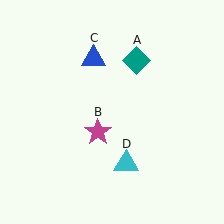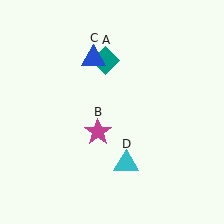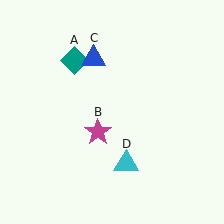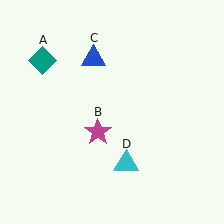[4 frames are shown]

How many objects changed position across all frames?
1 object changed position: teal diamond (object A).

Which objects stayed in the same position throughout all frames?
Magenta star (object B) and blue triangle (object C) and cyan triangle (object D) remained stationary.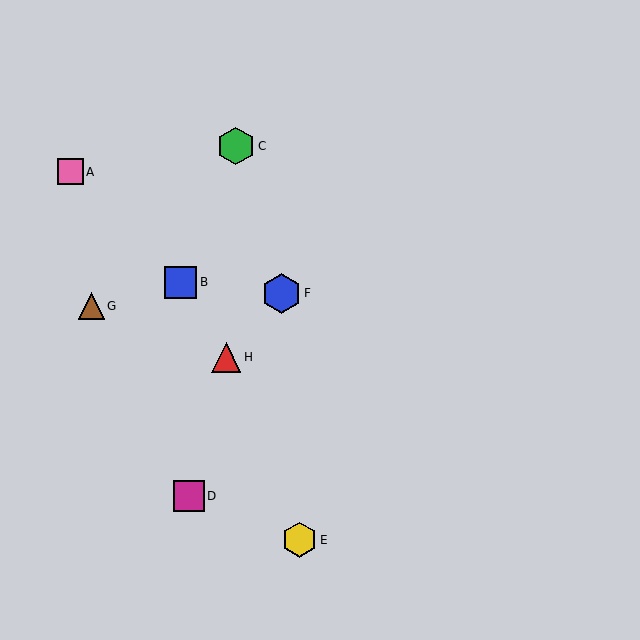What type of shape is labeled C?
Shape C is a green hexagon.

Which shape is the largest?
The blue hexagon (labeled F) is the largest.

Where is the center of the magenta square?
The center of the magenta square is at (189, 496).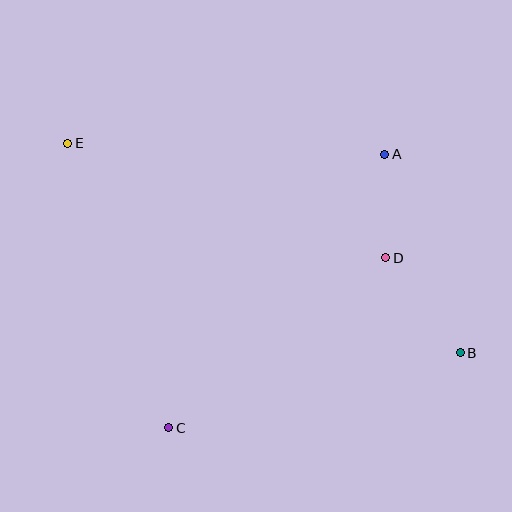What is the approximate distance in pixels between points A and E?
The distance between A and E is approximately 317 pixels.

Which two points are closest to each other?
Points A and D are closest to each other.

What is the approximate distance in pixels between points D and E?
The distance between D and E is approximately 338 pixels.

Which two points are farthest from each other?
Points B and E are farthest from each other.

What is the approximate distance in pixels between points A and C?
The distance between A and C is approximately 349 pixels.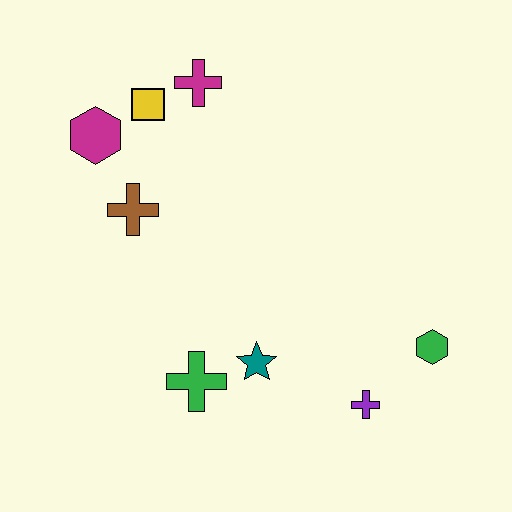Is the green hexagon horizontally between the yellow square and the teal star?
No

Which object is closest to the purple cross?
The green hexagon is closest to the purple cross.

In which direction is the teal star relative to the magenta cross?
The teal star is below the magenta cross.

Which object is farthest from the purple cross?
The magenta hexagon is farthest from the purple cross.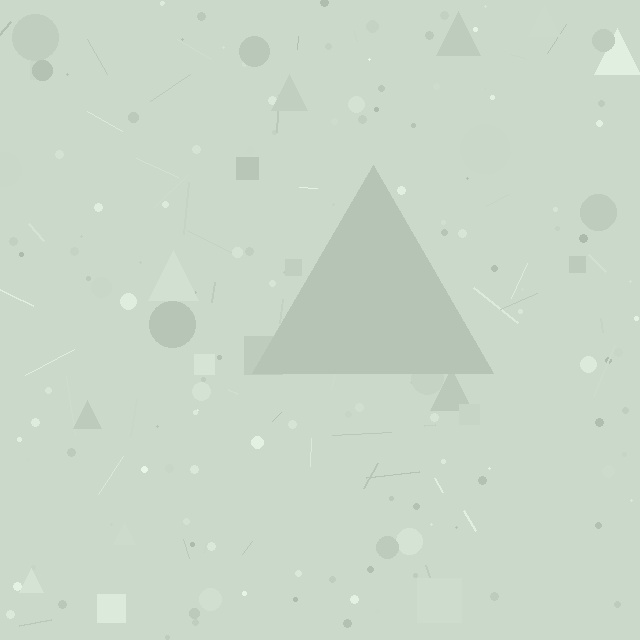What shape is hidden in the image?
A triangle is hidden in the image.